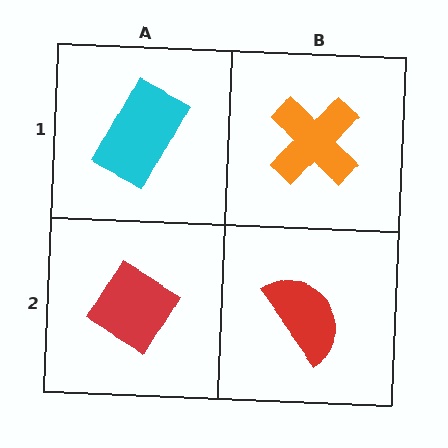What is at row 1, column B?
An orange cross.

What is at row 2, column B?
A red semicircle.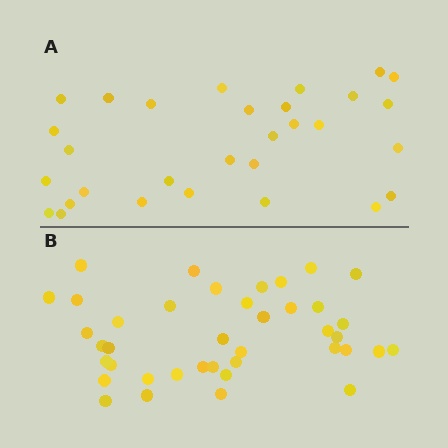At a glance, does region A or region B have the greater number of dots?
Region B (the bottom region) has more dots.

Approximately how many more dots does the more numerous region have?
Region B has roughly 10 or so more dots than region A.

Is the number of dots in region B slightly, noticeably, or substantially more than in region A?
Region B has noticeably more, but not dramatically so. The ratio is roughly 1.3 to 1.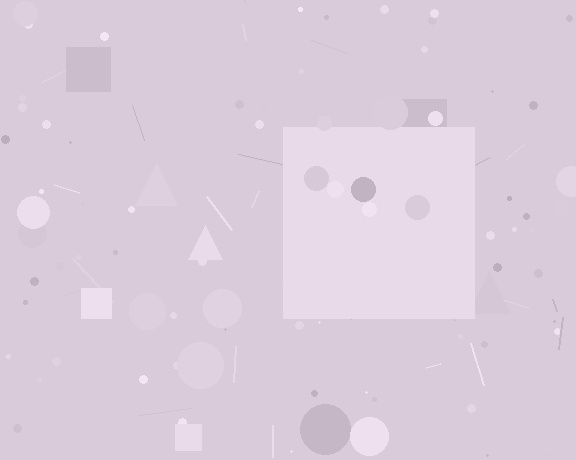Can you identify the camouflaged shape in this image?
The camouflaged shape is a square.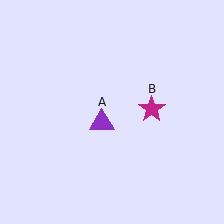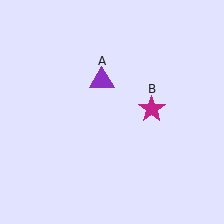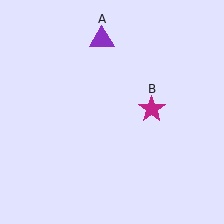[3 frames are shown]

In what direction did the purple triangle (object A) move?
The purple triangle (object A) moved up.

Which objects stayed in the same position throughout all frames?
Magenta star (object B) remained stationary.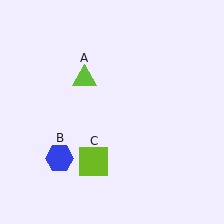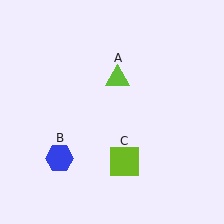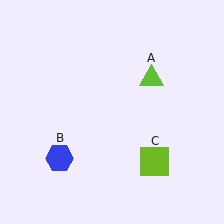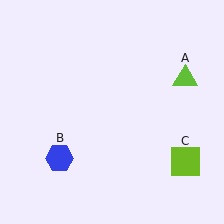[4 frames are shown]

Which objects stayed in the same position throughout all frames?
Blue hexagon (object B) remained stationary.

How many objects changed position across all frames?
2 objects changed position: lime triangle (object A), lime square (object C).